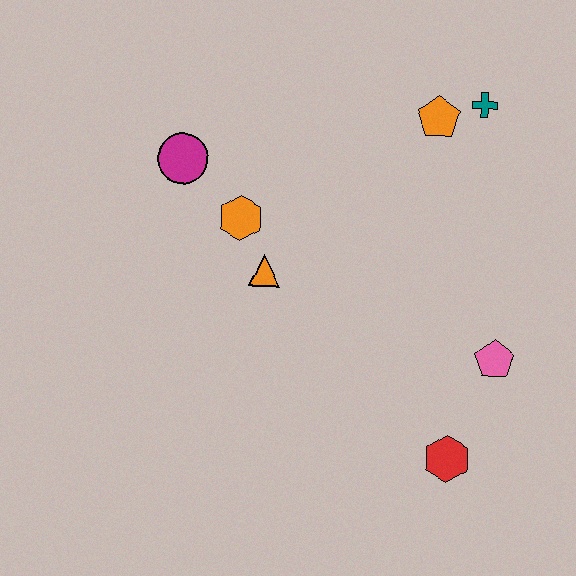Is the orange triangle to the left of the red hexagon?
Yes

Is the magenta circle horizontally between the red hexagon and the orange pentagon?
No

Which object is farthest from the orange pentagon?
The red hexagon is farthest from the orange pentagon.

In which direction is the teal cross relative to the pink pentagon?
The teal cross is above the pink pentagon.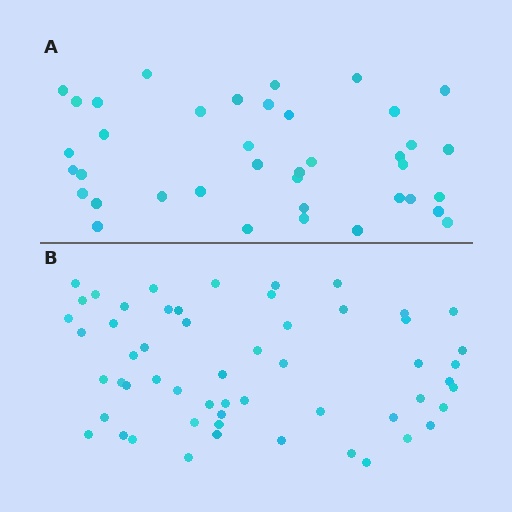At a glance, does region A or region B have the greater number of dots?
Region B (the bottom region) has more dots.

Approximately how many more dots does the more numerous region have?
Region B has approximately 15 more dots than region A.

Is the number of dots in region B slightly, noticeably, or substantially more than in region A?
Region B has noticeably more, but not dramatically so. The ratio is roughly 1.4 to 1.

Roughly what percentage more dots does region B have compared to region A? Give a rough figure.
About 45% more.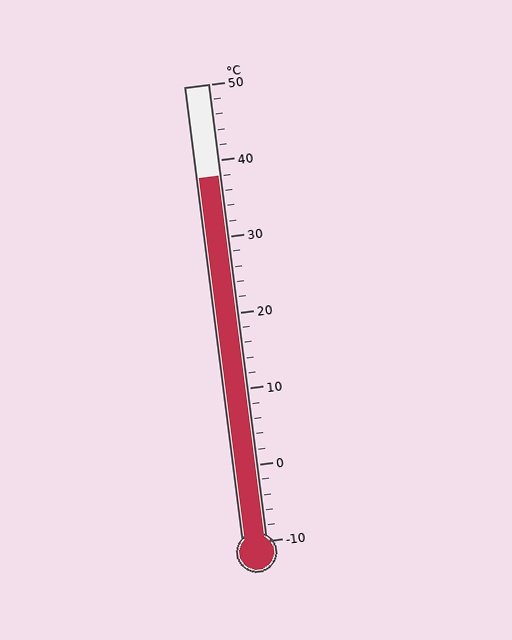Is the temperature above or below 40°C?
The temperature is below 40°C.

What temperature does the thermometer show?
The thermometer shows approximately 38°C.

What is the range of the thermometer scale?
The thermometer scale ranges from -10°C to 50°C.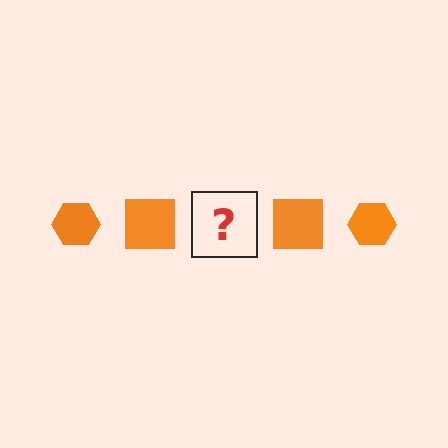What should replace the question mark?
The question mark should be replaced with an orange hexagon.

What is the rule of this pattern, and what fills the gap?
The rule is that the pattern cycles through hexagon, square shapes in orange. The gap should be filled with an orange hexagon.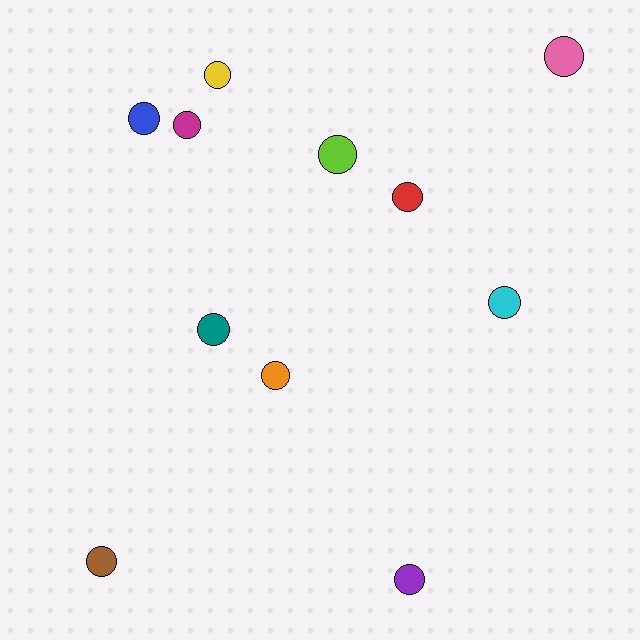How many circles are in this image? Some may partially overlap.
There are 11 circles.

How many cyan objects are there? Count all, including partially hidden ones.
There is 1 cyan object.